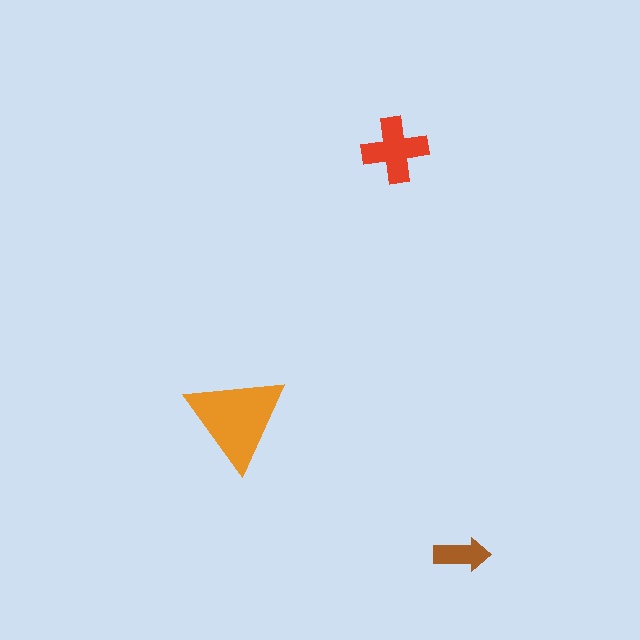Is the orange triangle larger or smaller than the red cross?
Larger.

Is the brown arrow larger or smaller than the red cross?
Smaller.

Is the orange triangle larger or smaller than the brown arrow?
Larger.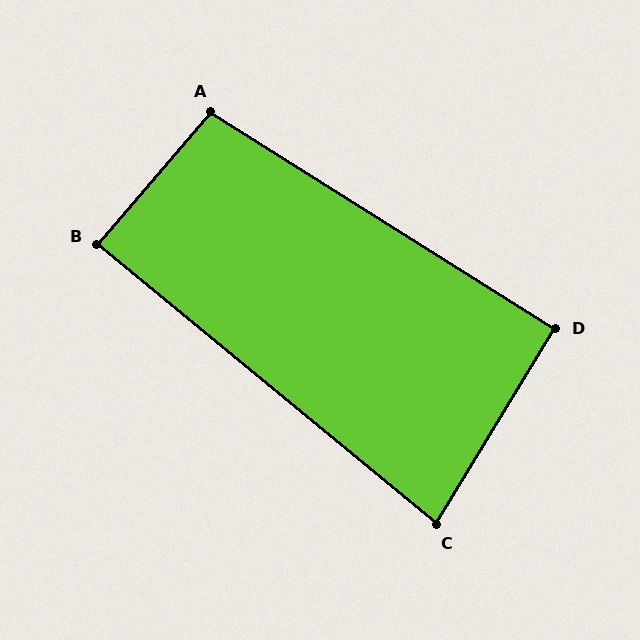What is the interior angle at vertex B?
Approximately 89 degrees (approximately right).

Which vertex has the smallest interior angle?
C, at approximately 82 degrees.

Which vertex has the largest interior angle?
A, at approximately 98 degrees.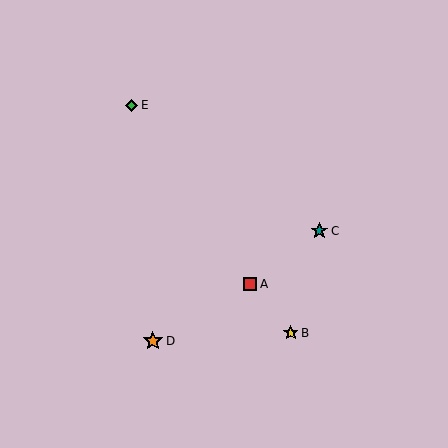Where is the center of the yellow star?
The center of the yellow star is at (291, 333).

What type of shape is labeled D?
Shape D is an orange star.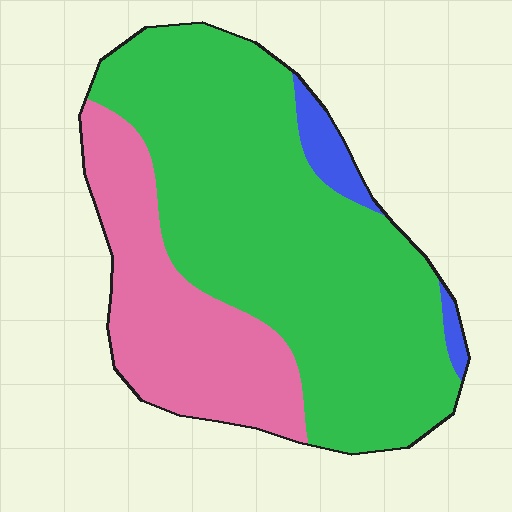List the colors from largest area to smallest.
From largest to smallest: green, pink, blue.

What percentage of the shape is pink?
Pink covers around 30% of the shape.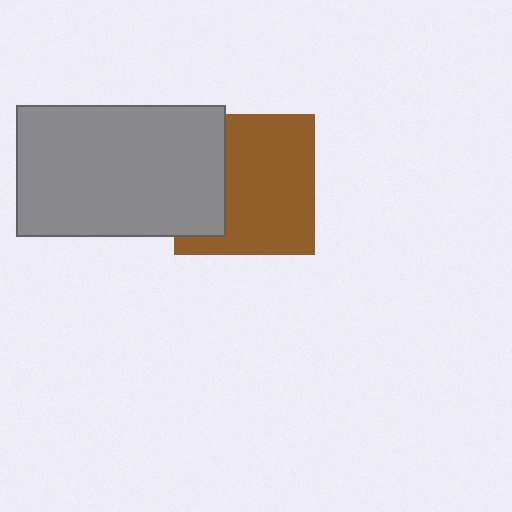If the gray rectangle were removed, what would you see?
You would see the complete brown square.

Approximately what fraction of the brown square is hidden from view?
Roughly 32% of the brown square is hidden behind the gray rectangle.